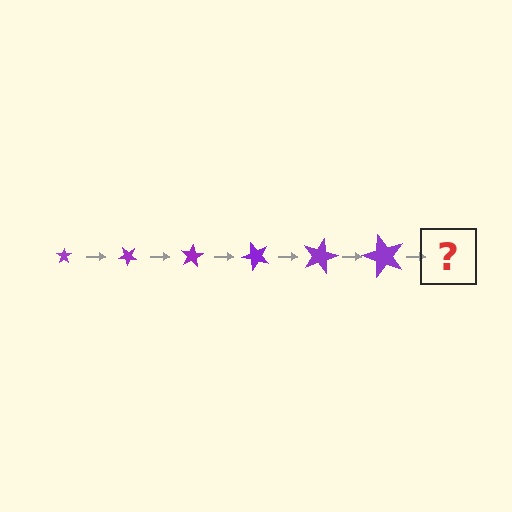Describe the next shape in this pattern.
It should be a star, larger than the previous one and rotated 240 degrees from the start.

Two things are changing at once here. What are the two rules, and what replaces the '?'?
The two rules are that the star grows larger each step and it rotates 40 degrees each step. The '?' should be a star, larger than the previous one and rotated 240 degrees from the start.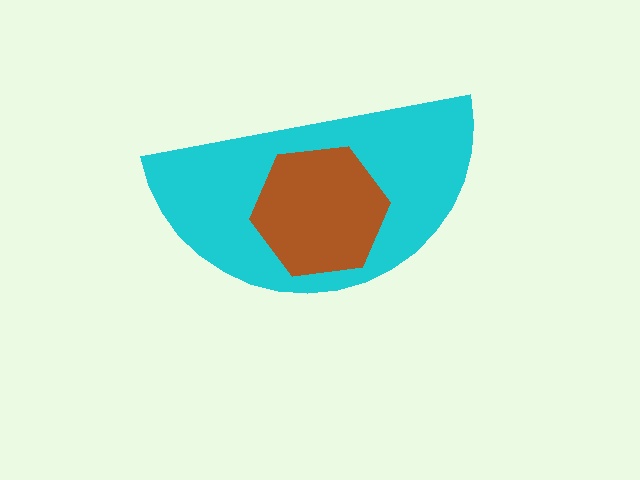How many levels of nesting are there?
2.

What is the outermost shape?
The cyan semicircle.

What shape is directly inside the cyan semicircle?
The brown hexagon.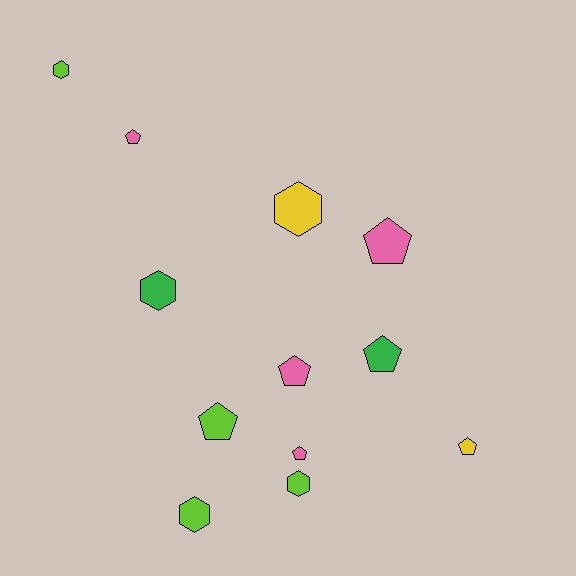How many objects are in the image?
There are 12 objects.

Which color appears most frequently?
Lime, with 4 objects.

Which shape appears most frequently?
Pentagon, with 7 objects.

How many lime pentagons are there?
There is 1 lime pentagon.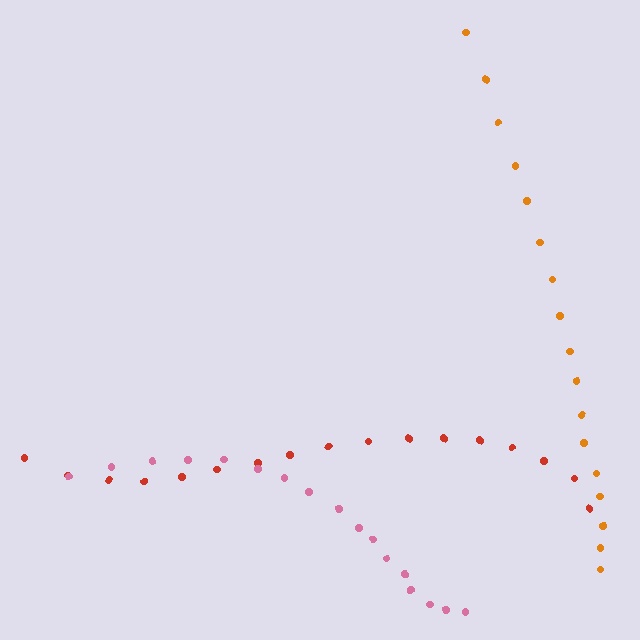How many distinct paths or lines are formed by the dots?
There are 3 distinct paths.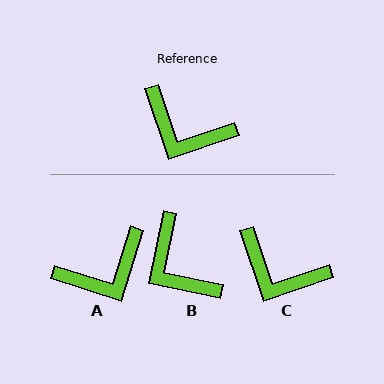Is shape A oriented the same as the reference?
No, it is off by about 54 degrees.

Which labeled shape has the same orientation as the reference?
C.